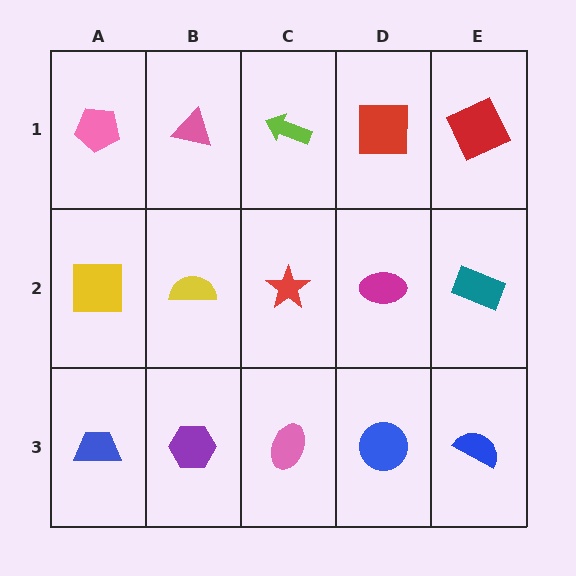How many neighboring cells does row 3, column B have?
3.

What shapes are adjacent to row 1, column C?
A red star (row 2, column C), a pink triangle (row 1, column B), a red square (row 1, column D).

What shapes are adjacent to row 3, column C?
A red star (row 2, column C), a purple hexagon (row 3, column B), a blue circle (row 3, column D).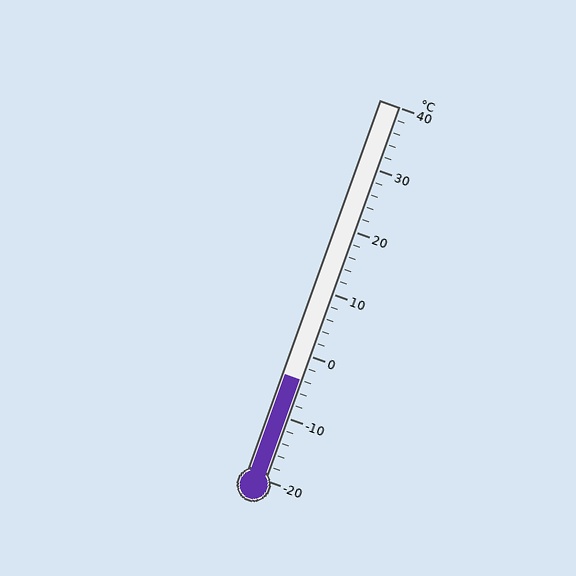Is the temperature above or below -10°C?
The temperature is above -10°C.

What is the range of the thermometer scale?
The thermometer scale ranges from -20°C to 40°C.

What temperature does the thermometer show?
The thermometer shows approximately -4°C.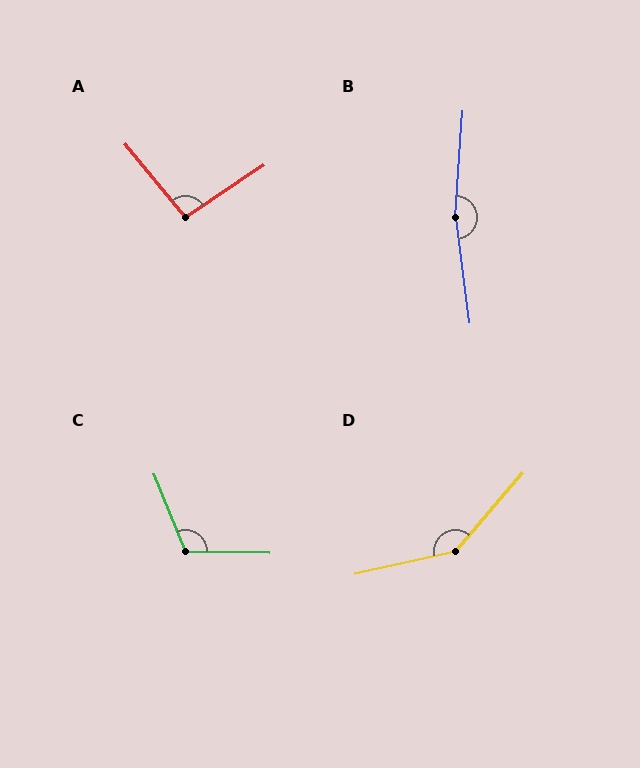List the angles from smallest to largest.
A (96°), C (113°), D (143°), B (168°).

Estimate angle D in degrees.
Approximately 143 degrees.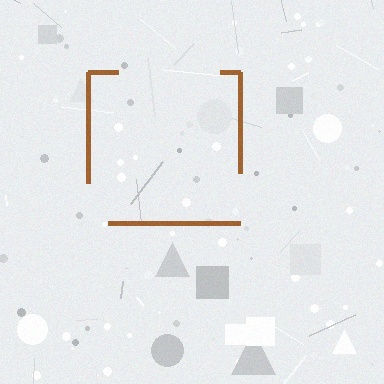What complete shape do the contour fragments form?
The contour fragments form a square.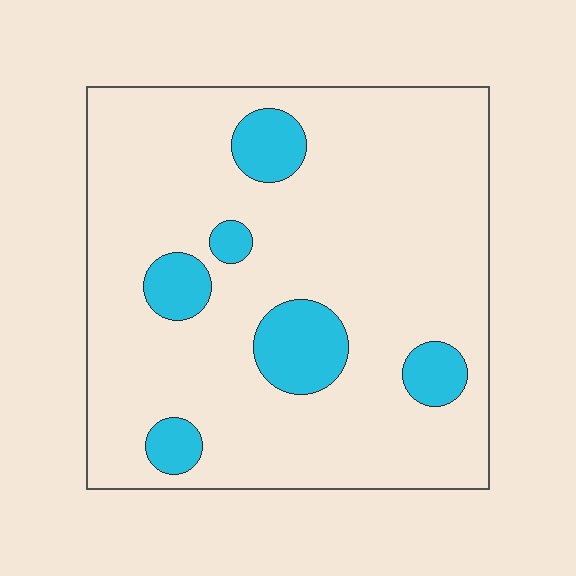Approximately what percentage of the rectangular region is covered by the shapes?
Approximately 15%.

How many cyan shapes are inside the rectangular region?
6.